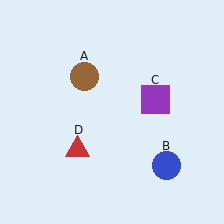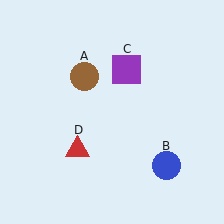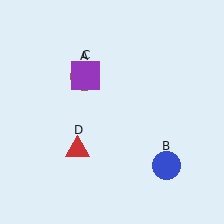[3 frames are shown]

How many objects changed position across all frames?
1 object changed position: purple square (object C).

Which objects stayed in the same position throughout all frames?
Brown circle (object A) and blue circle (object B) and red triangle (object D) remained stationary.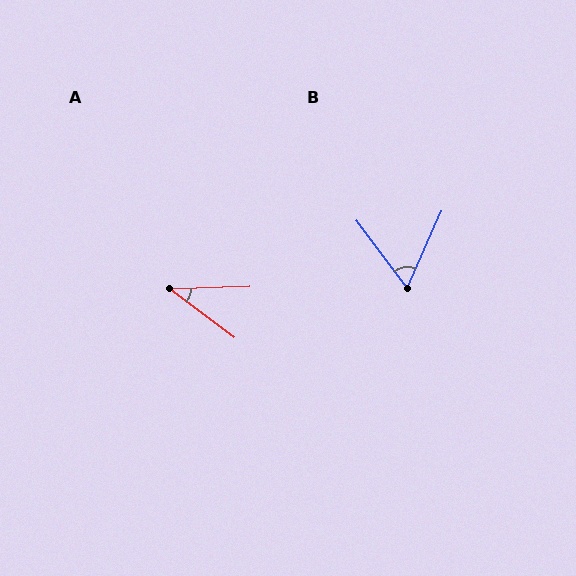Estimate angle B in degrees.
Approximately 61 degrees.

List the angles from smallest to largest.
A (39°), B (61°).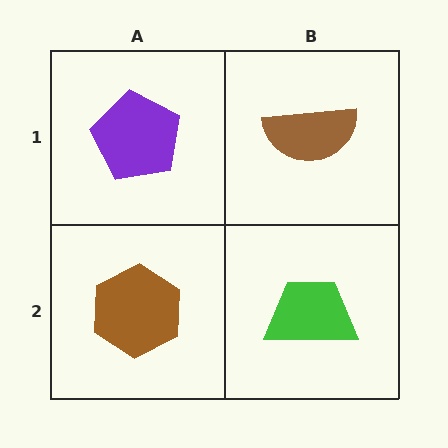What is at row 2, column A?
A brown hexagon.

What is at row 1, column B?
A brown semicircle.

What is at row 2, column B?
A green trapezoid.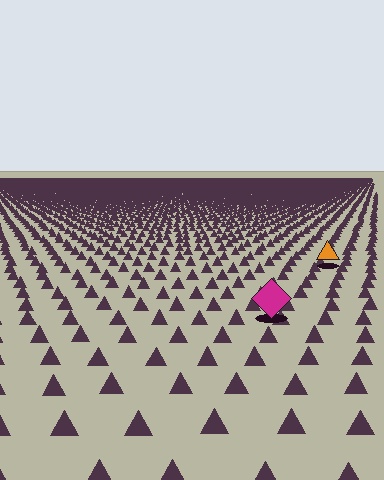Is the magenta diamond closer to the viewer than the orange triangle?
Yes. The magenta diamond is closer — you can tell from the texture gradient: the ground texture is coarser near it.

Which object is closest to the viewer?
The magenta diamond is closest. The texture marks near it are larger and more spread out.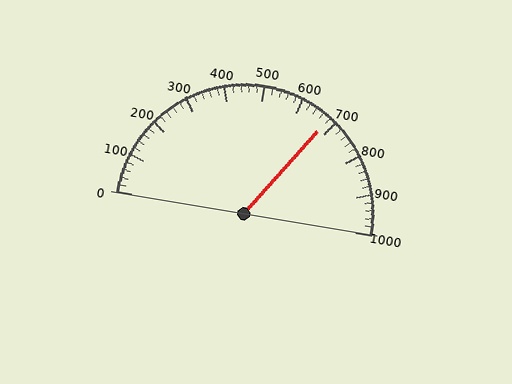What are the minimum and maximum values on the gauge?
The gauge ranges from 0 to 1000.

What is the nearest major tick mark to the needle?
The nearest major tick mark is 700.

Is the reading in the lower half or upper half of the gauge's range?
The reading is in the upper half of the range (0 to 1000).